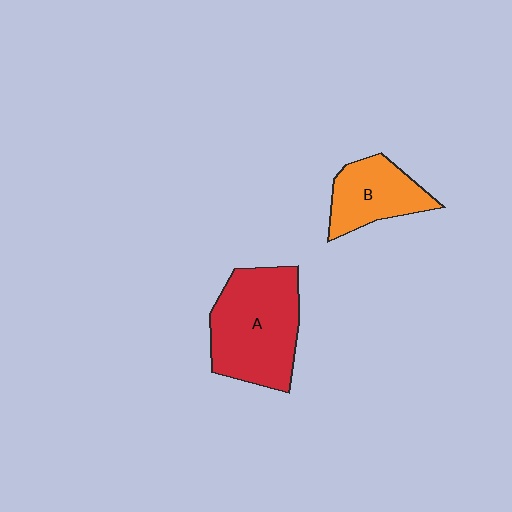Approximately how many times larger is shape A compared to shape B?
Approximately 1.7 times.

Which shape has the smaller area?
Shape B (orange).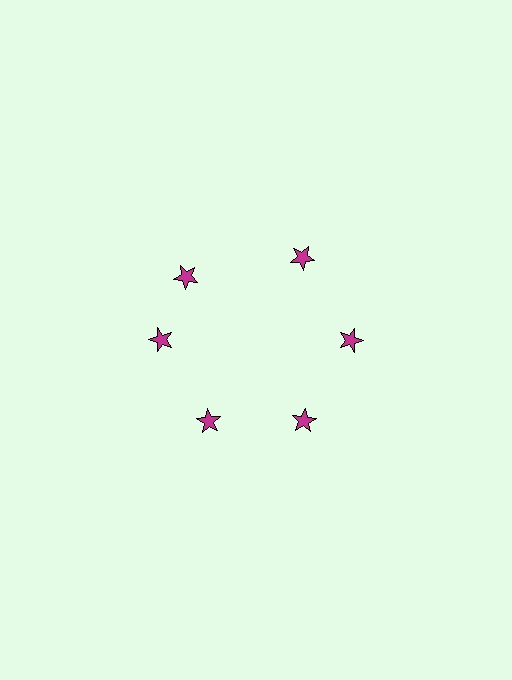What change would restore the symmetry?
The symmetry would be restored by rotating it back into even spacing with its neighbors so that all 6 stars sit at equal angles and equal distance from the center.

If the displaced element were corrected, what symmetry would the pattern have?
It would have 6-fold rotational symmetry — the pattern would map onto itself every 60 degrees.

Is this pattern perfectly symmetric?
No. The 6 magenta stars are arranged in a ring, but one element near the 11 o'clock position is rotated out of alignment along the ring, breaking the 6-fold rotational symmetry.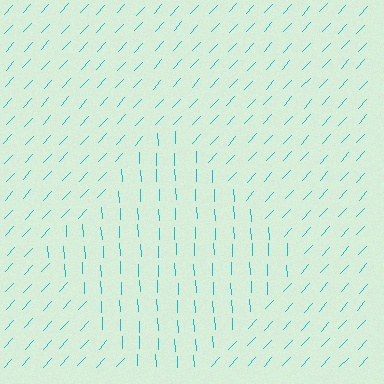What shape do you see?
I see a diamond.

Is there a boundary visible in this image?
Yes, there is a texture boundary formed by a change in line orientation.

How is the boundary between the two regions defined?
The boundary is defined purely by a change in line orientation (approximately 45 degrees difference). All lines are the same color and thickness.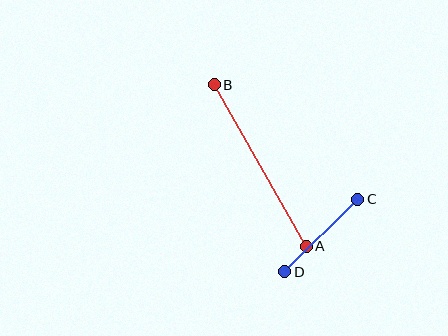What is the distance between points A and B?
The distance is approximately 186 pixels.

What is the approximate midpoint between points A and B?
The midpoint is at approximately (260, 166) pixels.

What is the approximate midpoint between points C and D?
The midpoint is at approximately (321, 235) pixels.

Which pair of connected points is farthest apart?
Points A and B are farthest apart.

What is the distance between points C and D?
The distance is approximately 103 pixels.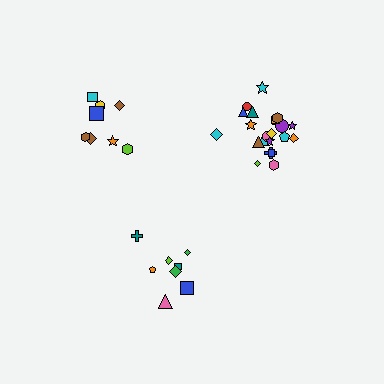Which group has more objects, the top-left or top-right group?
The top-right group.